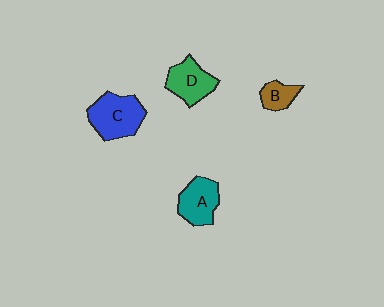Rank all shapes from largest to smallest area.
From largest to smallest: C (blue), D (green), A (teal), B (brown).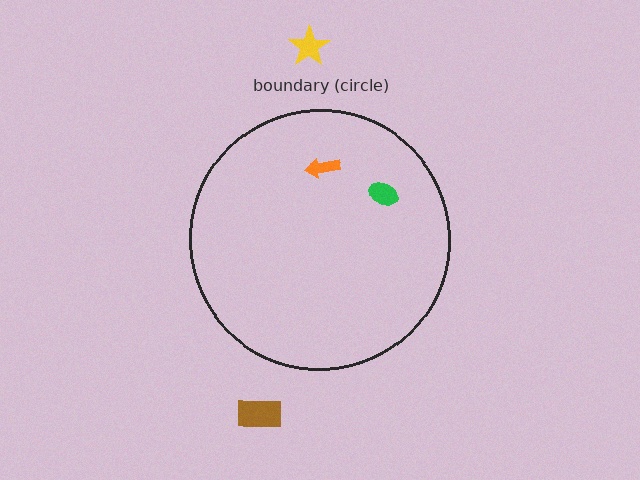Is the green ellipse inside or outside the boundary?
Inside.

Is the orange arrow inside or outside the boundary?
Inside.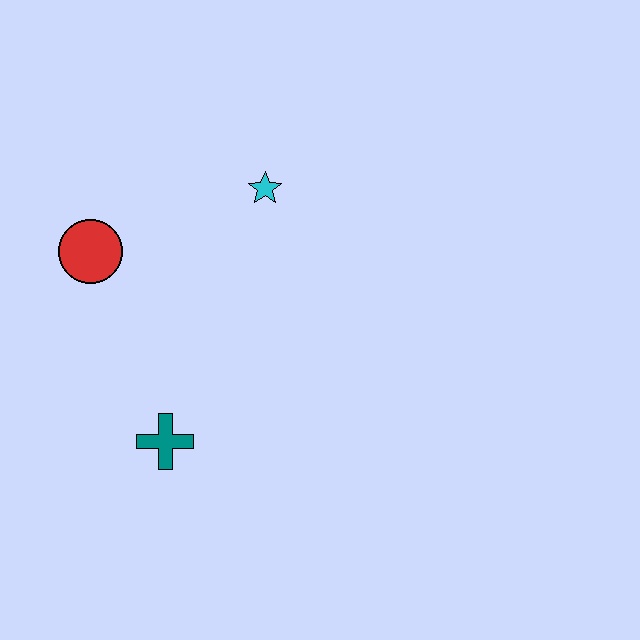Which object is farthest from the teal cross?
The cyan star is farthest from the teal cross.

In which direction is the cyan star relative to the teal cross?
The cyan star is above the teal cross.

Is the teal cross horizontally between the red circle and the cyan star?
Yes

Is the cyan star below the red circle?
No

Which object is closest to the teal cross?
The red circle is closest to the teal cross.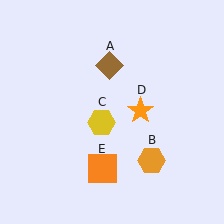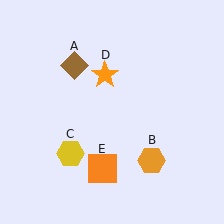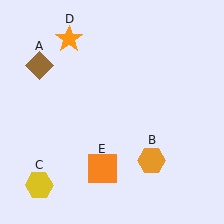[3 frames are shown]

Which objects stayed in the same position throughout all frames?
Orange hexagon (object B) and orange square (object E) remained stationary.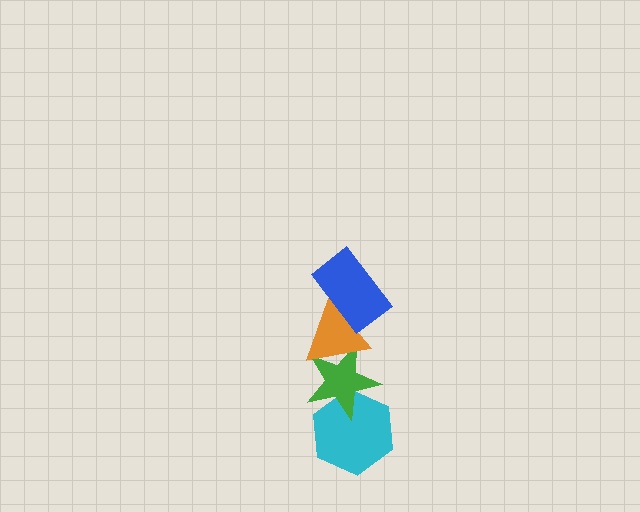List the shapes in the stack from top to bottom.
From top to bottom: the blue rectangle, the orange triangle, the green star, the cyan hexagon.